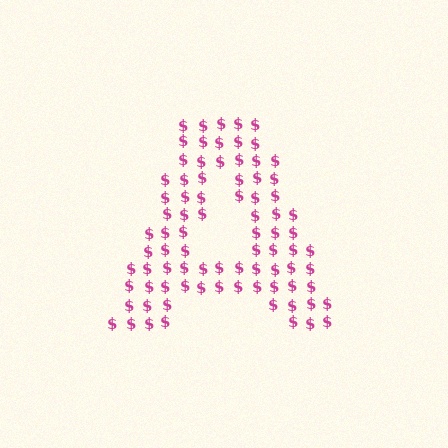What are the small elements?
The small elements are dollar signs.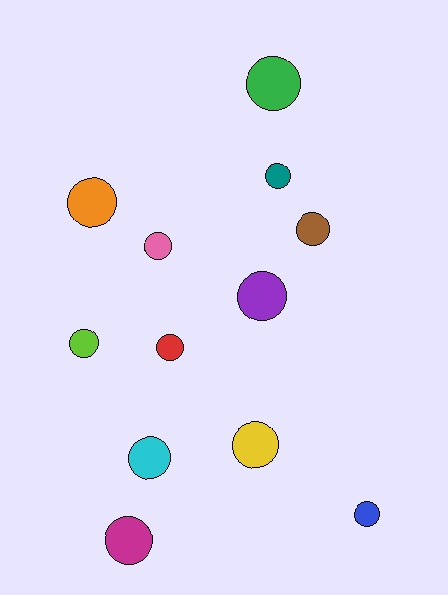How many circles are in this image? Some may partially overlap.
There are 12 circles.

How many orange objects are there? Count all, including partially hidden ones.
There is 1 orange object.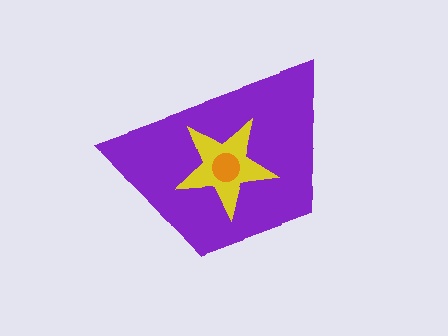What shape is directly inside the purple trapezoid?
The yellow star.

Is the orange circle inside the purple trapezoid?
Yes.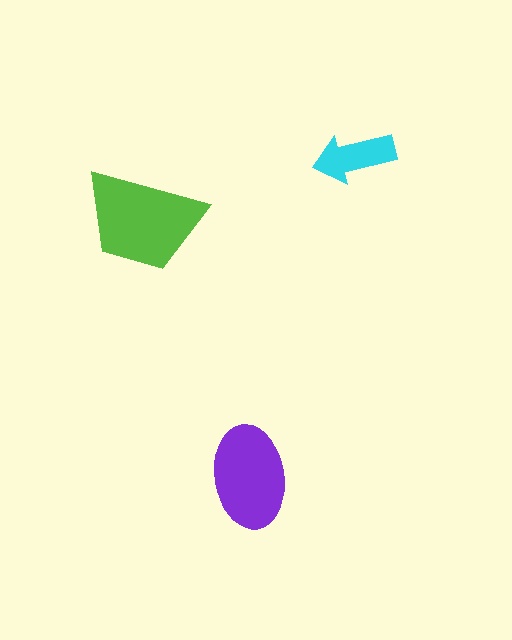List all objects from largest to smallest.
The lime trapezoid, the purple ellipse, the cyan arrow.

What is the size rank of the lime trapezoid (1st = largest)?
1st.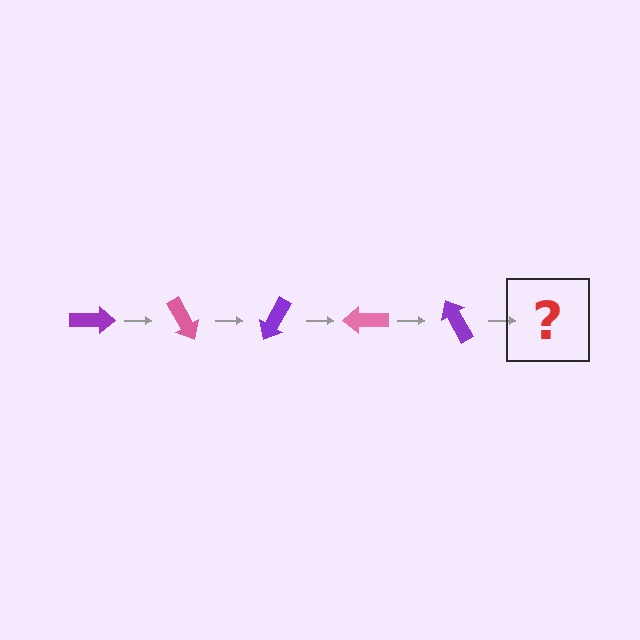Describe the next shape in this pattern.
It should be a pink arrow, rotated 300 degrees from the start.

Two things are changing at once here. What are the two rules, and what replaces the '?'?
The two rules are that it rotates 60 degrees each step and the color cycles through purple and pink. The '?' should be a pink arrow, rotated 300 degrees from the start.